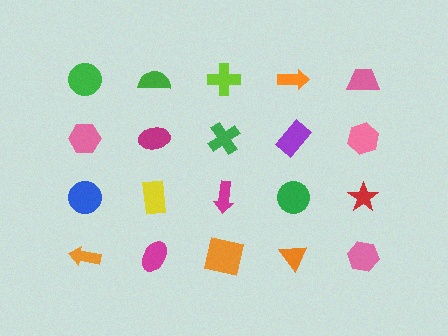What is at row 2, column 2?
A magenta ellipse.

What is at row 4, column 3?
An orange square.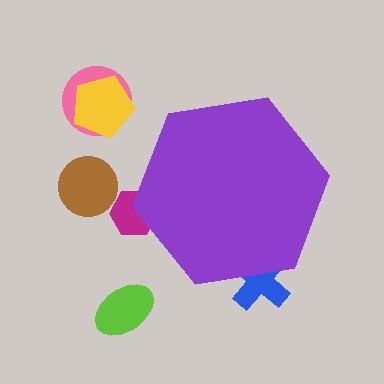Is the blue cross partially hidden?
Yes, the blue cross is partially hidden behind the purple hexagon.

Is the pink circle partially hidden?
No, the pink circle is fully visible.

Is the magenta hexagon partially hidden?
Yes, the magenta hexagon is partially hidden behind the purple hexagon.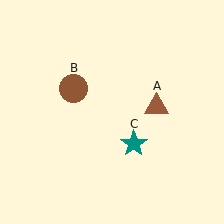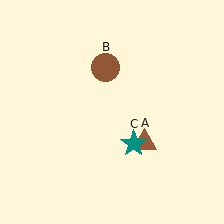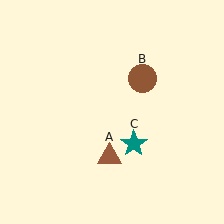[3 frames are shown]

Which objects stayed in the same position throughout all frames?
Teal star (object C) remained stationary.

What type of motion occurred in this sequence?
The brown triangle (object A), brown circle (object B) rotated clockwise around the center of the scene.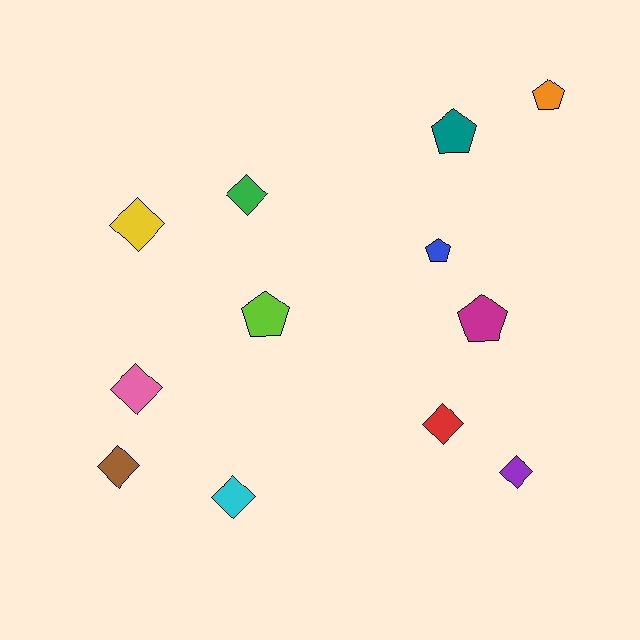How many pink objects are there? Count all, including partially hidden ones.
There is 1 pink object.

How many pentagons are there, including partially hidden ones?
There are 5 pentagons.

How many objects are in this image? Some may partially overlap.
There are 12 objects.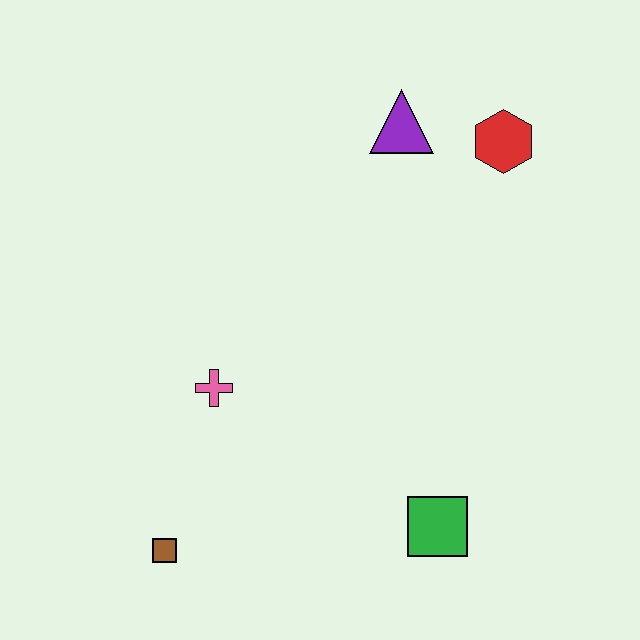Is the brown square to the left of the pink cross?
Yes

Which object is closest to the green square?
The pink cross is closest to the green square.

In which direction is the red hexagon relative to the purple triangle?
The red hexagon is to the right of the purple triangle.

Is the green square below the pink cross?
Yes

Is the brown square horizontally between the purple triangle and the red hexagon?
No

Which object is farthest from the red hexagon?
The brown square is farthest from the red hexagon.